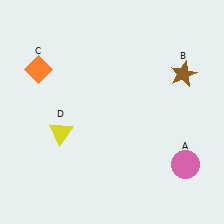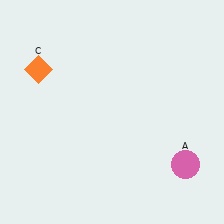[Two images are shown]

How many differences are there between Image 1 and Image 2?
There are 2 differences between the two images.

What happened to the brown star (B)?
The brown star (B) was removed in Image 2. It was in the top-right area of Image 1.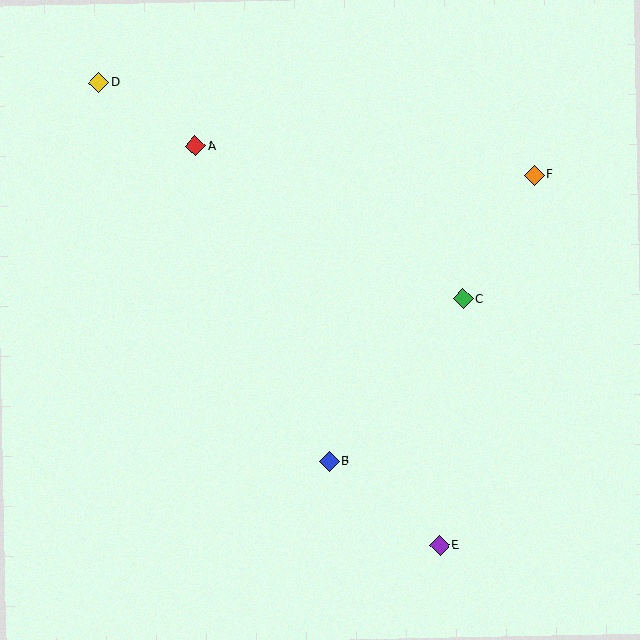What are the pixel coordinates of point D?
Point D is at (99, 83).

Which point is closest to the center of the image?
Point B at (329, 461) is closest to the center.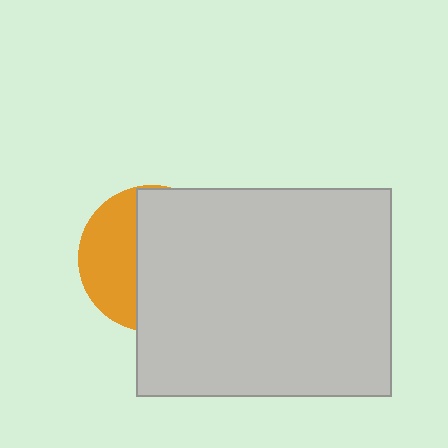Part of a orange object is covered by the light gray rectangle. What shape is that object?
It is a circle.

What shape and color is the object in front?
The object in front is a light gray rectangle.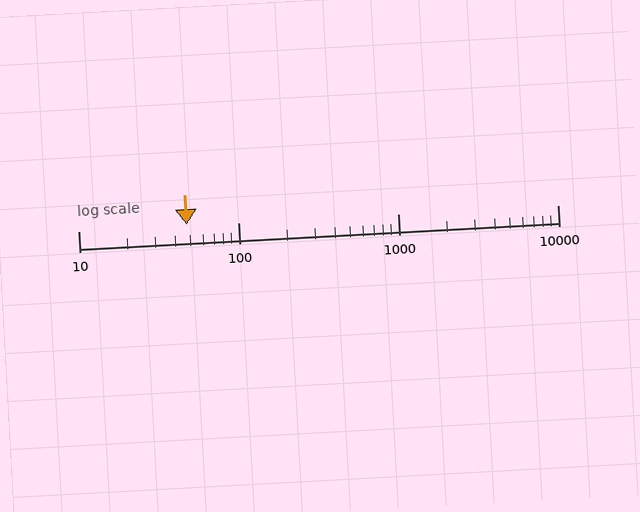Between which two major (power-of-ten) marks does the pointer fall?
The pointer is between 10 and 100.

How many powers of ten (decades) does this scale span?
The scale spans 3 decades, from 10 to 10000.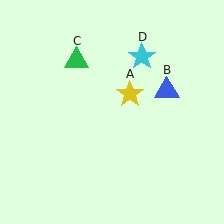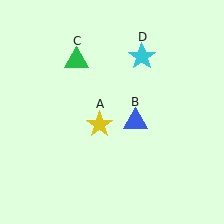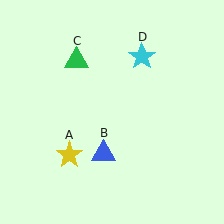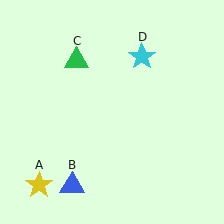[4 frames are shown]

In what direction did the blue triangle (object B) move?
The blue triangle (object B) moved down and to the left.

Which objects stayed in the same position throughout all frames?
Green triangle (object C) and cyan star (object D) remained stationary.